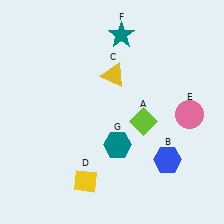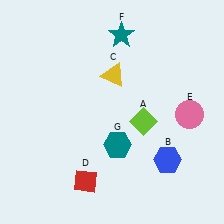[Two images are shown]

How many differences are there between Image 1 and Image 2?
There is 1 difference between the two images.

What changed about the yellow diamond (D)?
In Image 1, D is yellow. In Image 2, it changed to red.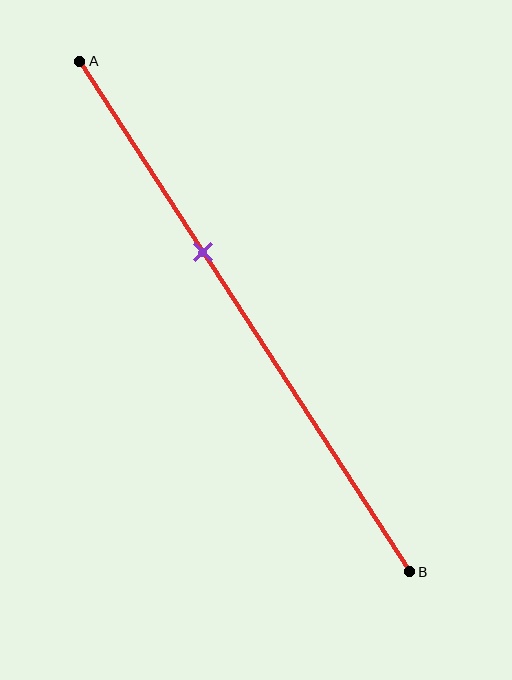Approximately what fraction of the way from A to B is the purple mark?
The purple mark is approximately 35% of the way from A to B.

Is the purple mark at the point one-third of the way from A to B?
No, the mark is at about 35% from A, not at the 33% one-third point.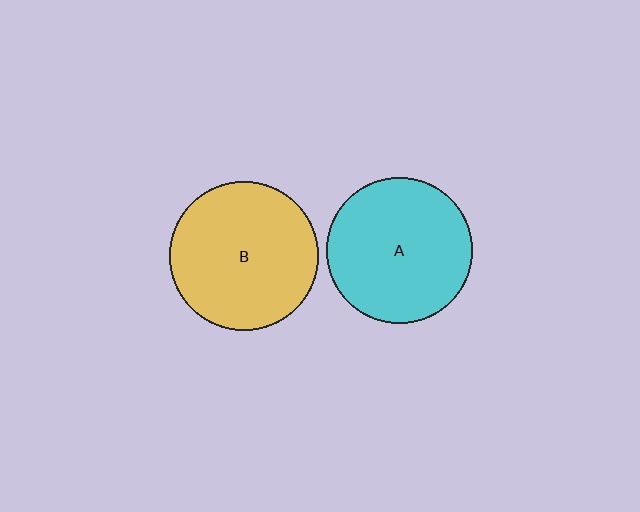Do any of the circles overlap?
No, none of the circles overlap.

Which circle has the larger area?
Circle B (yellow).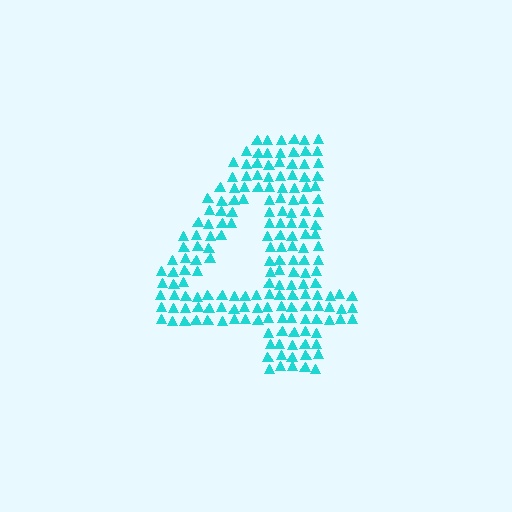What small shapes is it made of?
It is made of small triangles.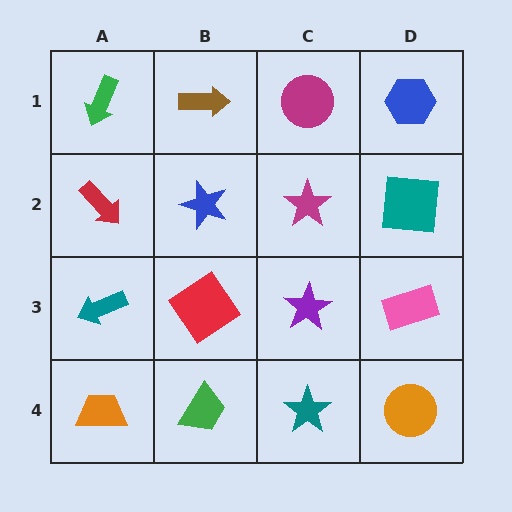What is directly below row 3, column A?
An orange trapezoid.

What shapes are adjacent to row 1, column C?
A magenta star (row 2, column C), a brown arrow (row 1, column B), a blue hexagon (row 1, column D).